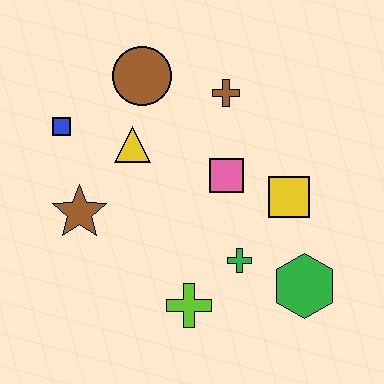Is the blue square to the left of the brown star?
Yes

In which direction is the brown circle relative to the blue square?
The brown circle is to the right of the blue square.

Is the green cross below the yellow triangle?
Yes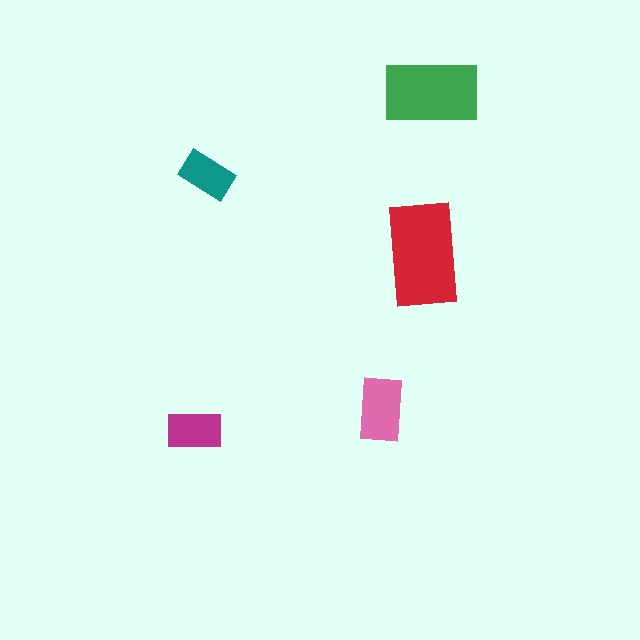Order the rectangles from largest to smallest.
the red one, the green one, the pink one, the magenta one, the teal one.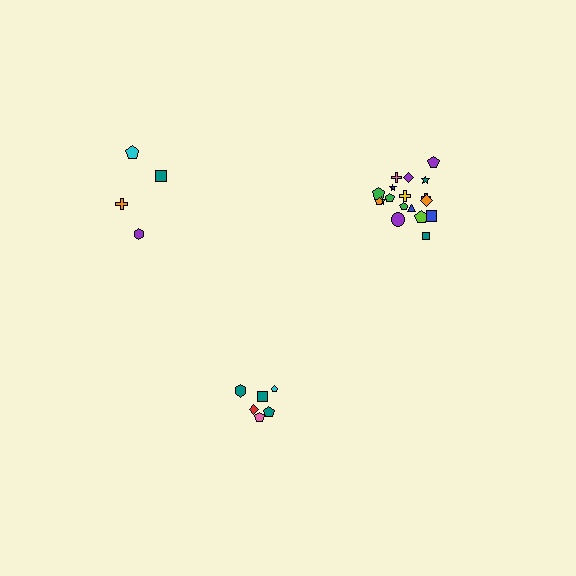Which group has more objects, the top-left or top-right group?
The top-right group.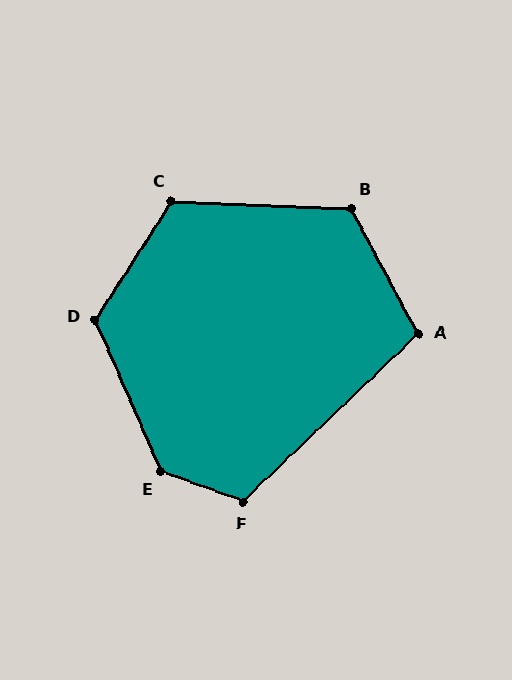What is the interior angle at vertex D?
Approximately 124 degrees (obtuse).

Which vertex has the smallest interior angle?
A, at approximately 106 degrees.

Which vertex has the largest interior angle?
E, at approximately 134 degrees.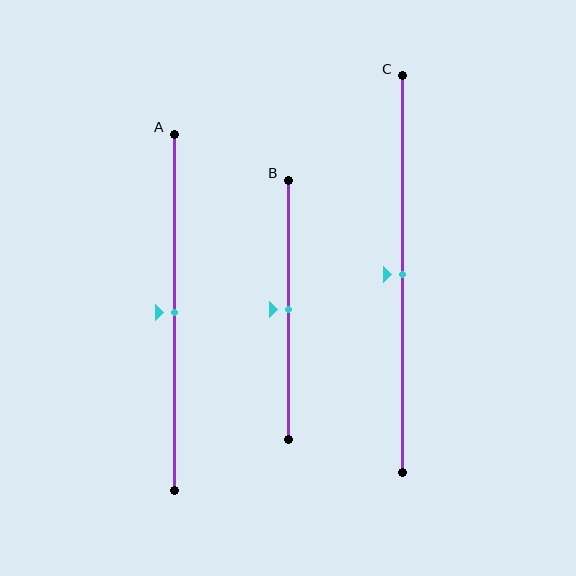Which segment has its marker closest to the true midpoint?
Segment A has its marker closest to the true midpoint.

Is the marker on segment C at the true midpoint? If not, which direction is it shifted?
Yes, the marker on segment C is at the true midpoint.